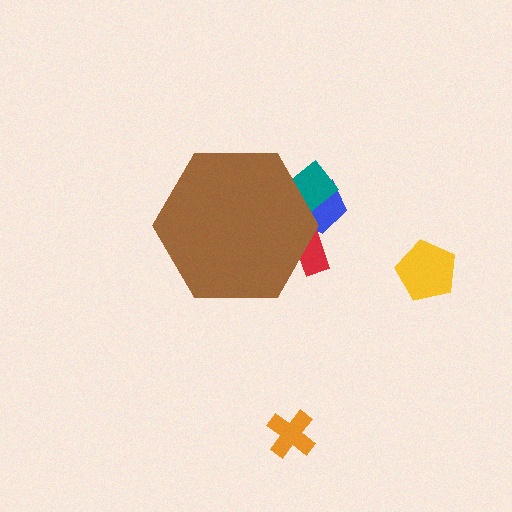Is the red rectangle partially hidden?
Yes, the red rectangle is partially hidden behind the brown hexagon.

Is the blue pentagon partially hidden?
Yes, the blue pentagon is partially hidden behind the brown hexagon.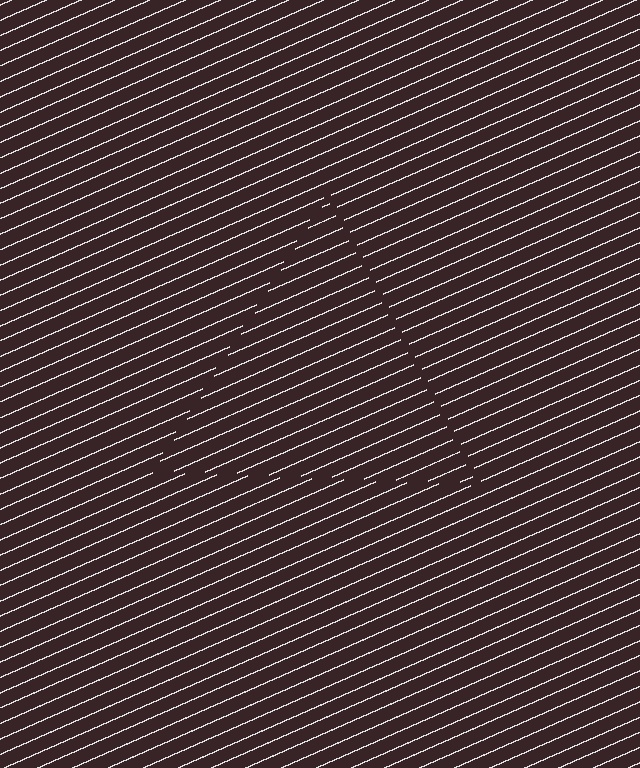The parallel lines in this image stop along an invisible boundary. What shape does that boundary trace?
An illusory triangle. The interior of the shape contains the same grating, shifted by half a period — the contour is defined by the phase discontinuity where line-ends from the inner and outer gratings abut.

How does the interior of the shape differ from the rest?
The interior of the shape contains the same grating, shifted by half a period — the contour is defined by the phase discontinuity where line-ends from the inner and outer gratings abut.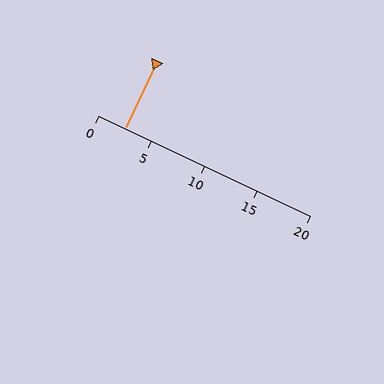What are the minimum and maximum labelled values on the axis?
The axis runs from 0 to 20.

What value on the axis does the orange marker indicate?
The marker indicates approximately 2.5.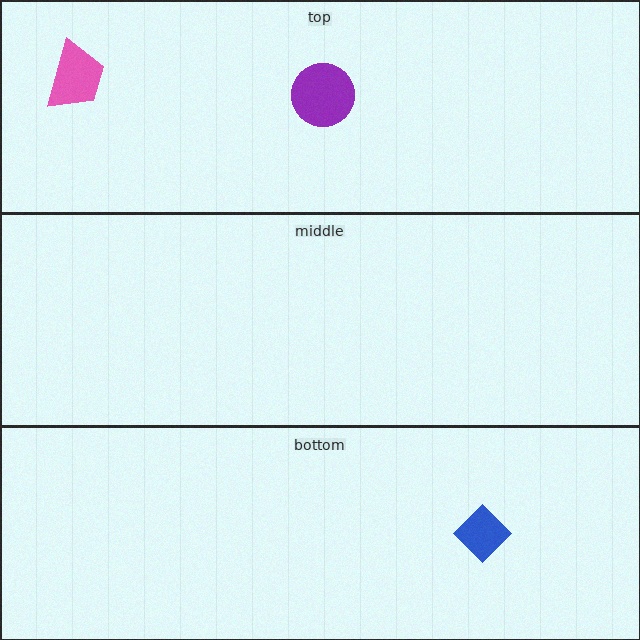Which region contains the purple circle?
The top region.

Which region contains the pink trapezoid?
The top region.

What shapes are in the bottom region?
The blue diamond.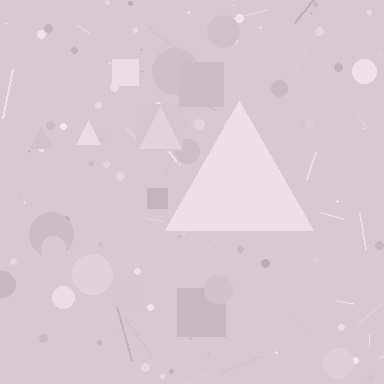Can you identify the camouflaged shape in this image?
The camouflaged shape is a triangle.